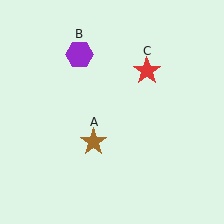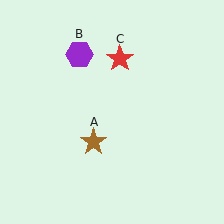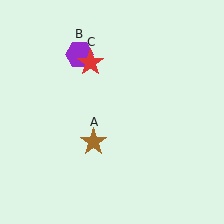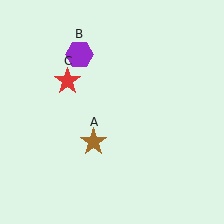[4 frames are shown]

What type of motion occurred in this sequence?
The red star (object C) rotated counterclockwise around the center of the scene.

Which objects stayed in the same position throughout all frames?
Brown star (object A) and purple hexagon (object B) remained stationary.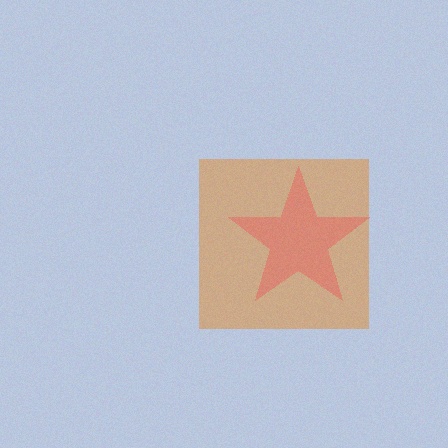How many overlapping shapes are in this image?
There are 2 overlapping shapes in the image.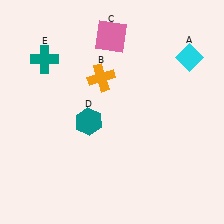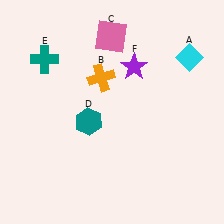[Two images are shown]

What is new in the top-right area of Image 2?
A purple star (F) was added in the top-right area of Image 2.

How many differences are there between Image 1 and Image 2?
There is 1 difference between the two images.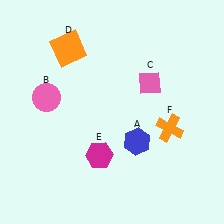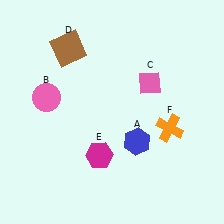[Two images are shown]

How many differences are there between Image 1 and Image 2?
There is 1 difference between the two images.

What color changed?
The square (D) changed from orange in Image 1 to brown in Image 2.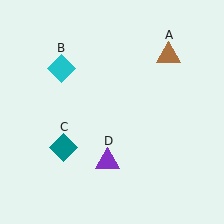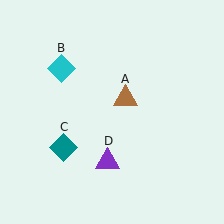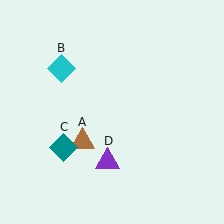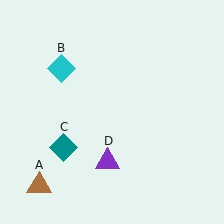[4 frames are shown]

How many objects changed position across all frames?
1 object changed position: brown triangle (object A).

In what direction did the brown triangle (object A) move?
The brown triangle (object A) moved down and to the left.